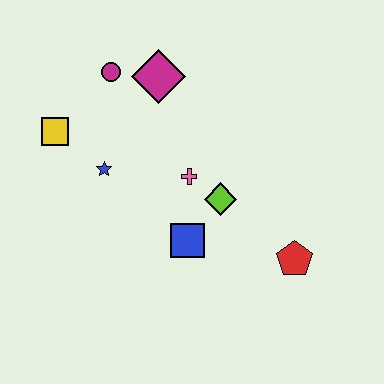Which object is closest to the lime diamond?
The pink cross is closest to the lime diamond.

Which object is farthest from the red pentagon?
The yellow square is farthest from the red pentagon.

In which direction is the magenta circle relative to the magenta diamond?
The magenta circle is to the left of the magenta diamond.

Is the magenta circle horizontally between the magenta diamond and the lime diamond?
No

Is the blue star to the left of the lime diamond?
Yes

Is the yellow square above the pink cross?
Yes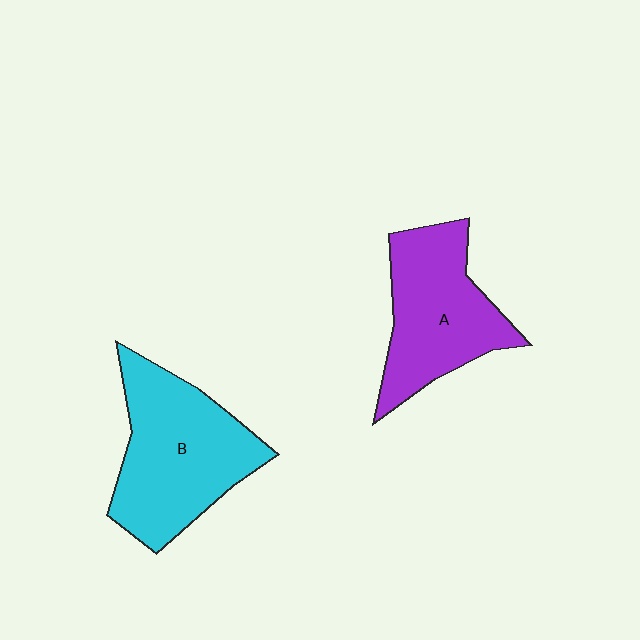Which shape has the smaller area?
Shape A (purple).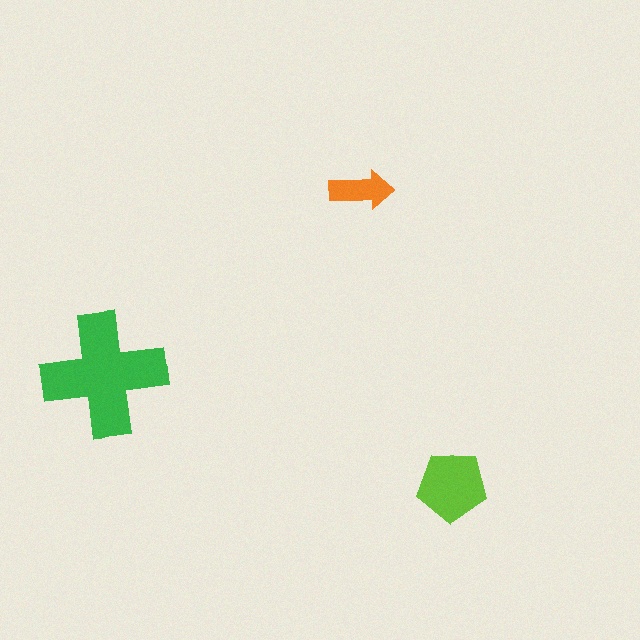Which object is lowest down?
The lime pentagon is bottommost.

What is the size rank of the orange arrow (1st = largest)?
3rd.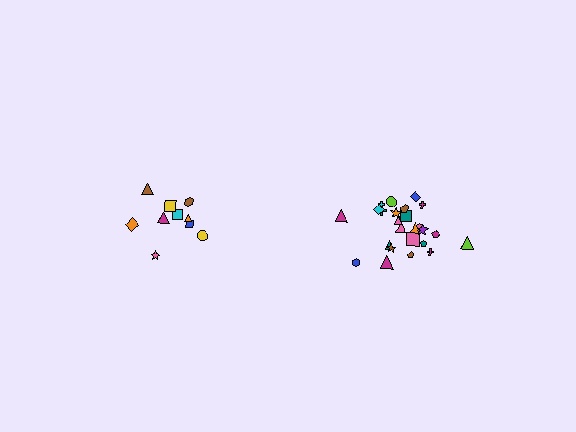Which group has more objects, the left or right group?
The right group.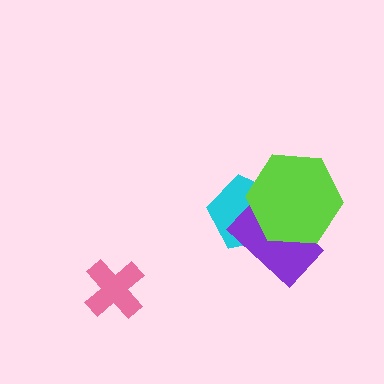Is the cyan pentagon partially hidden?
Yes, it is partially covered by another shape.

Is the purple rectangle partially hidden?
Yes, it is partially covered by another shape.